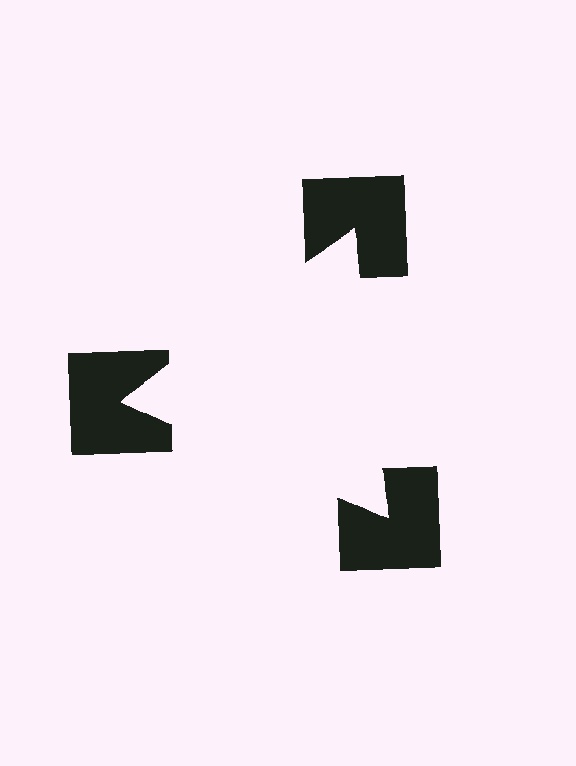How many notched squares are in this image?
There are 3 — one at each vertex of the illusory triangle.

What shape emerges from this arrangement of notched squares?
An illusory triangle — its edges are inferred from the aligned wedge cuts in the notched squares, not physically drawn.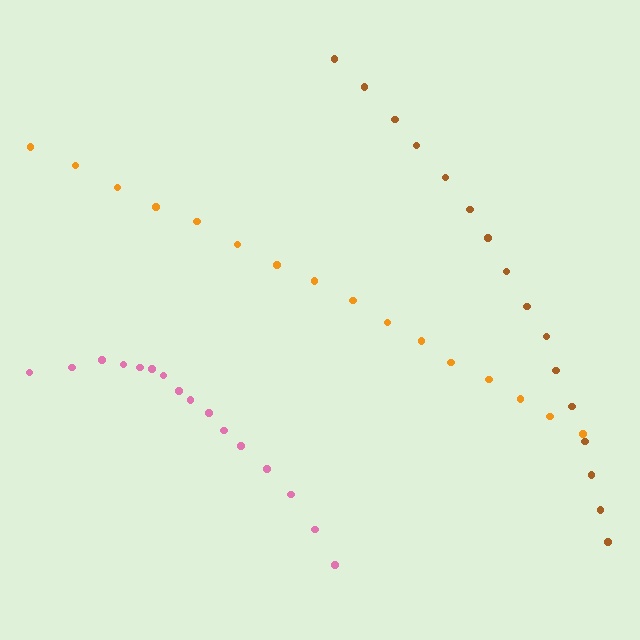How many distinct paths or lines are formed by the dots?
There are 3 distinct paths.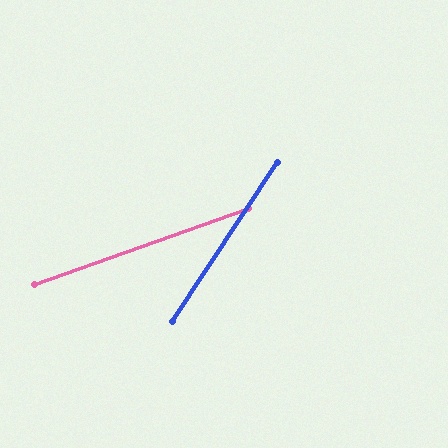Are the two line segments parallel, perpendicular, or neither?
Neither parallel nor perpendicular — they differ by about 37°.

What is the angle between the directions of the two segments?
Approximately 37 degrees.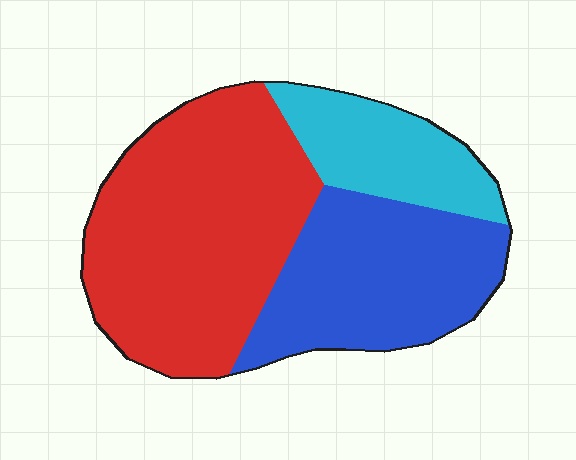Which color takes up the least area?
Cyan, at roughly 20%.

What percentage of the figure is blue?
Blue takes up between a sixth and a third of the figure.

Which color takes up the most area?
Red, at roughly 50%.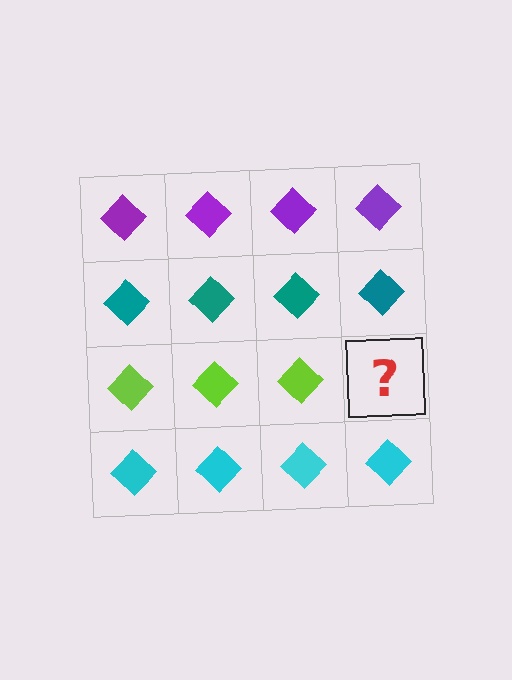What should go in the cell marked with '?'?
The missing cell should contain a lime diamond.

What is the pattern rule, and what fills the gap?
The rule is that each row has a consistent color. The gap should be filled with a lime diamond.